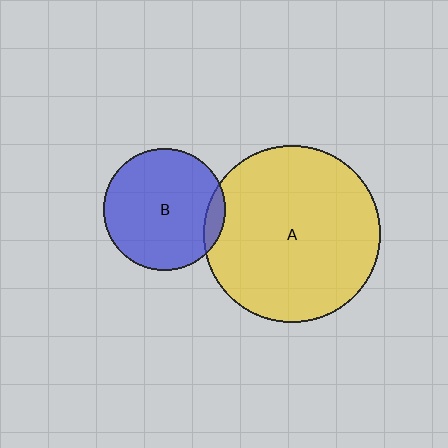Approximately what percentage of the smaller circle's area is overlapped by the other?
Approximately 10%.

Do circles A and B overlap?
Yes.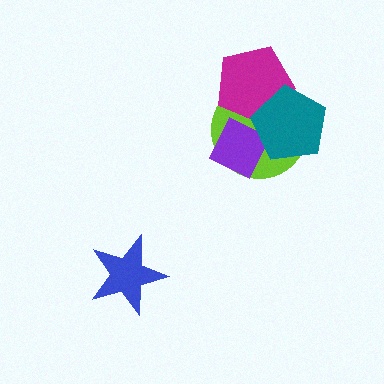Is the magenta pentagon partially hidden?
Yes, it is partially covered by another shape.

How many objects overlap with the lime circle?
3 objects overlap with the lime circle.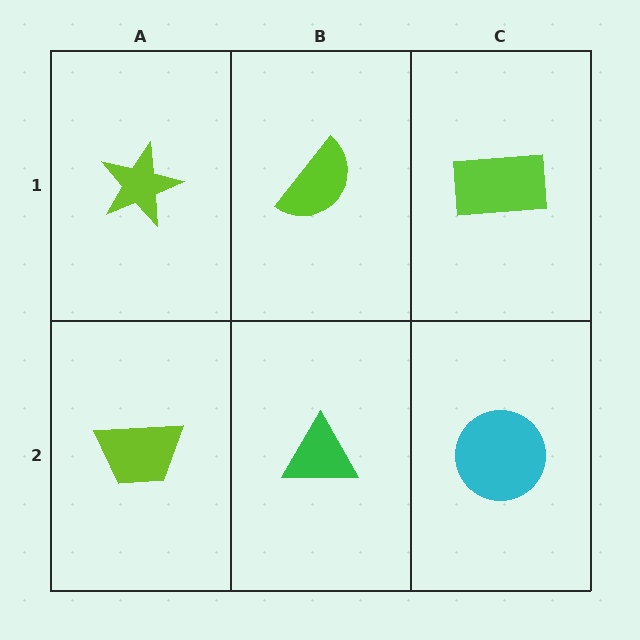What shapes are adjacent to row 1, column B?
A green triangle (row 2, column B), a lime star (row 1, column A), a lime rectangle (row 1, column C).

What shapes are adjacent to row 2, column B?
A lime semicircle (row 1, column B), a lime trapezoid (row 2, column A), a cyan circle (row 2, column C).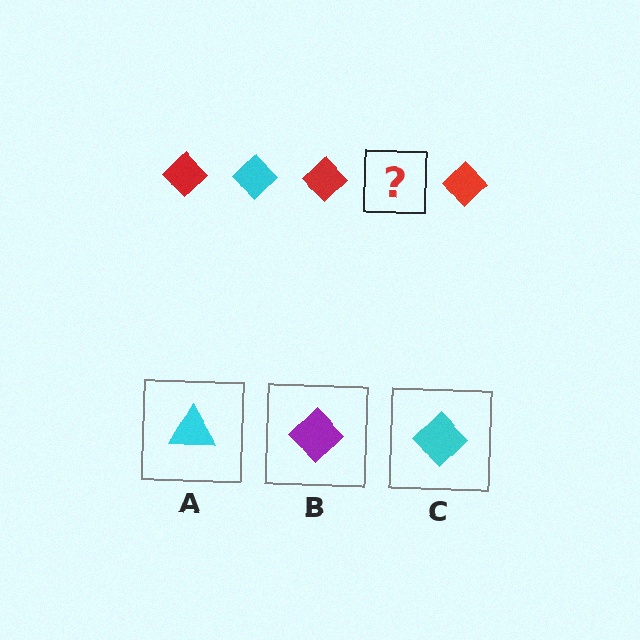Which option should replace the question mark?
Option C.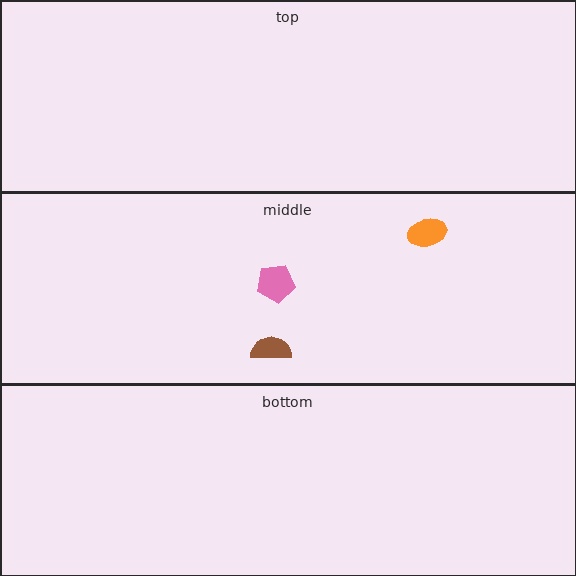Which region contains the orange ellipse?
The middle region.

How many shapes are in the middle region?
3.